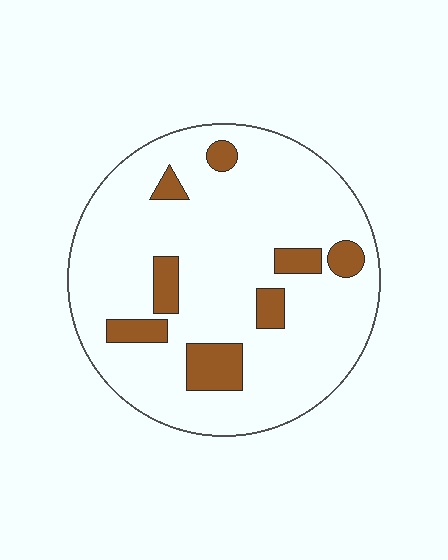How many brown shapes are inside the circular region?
8.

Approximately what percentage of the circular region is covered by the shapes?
Approximately 15%.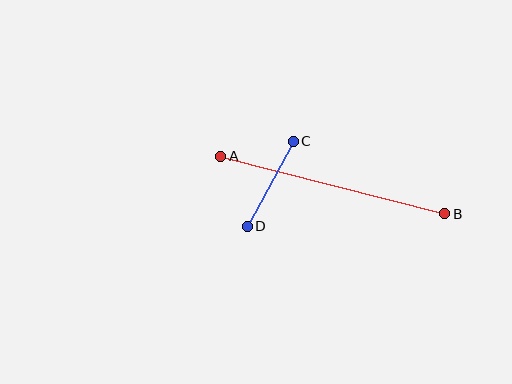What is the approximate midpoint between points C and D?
The midpoint is at approximately (270, 184) pixels.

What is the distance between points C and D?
The distance is approximately 97 pixels.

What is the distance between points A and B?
The distance is approximately 231 pixels.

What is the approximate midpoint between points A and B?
The midpoint is at approximately (333, 185) pixels.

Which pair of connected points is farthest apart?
Points A and B are farthest apart.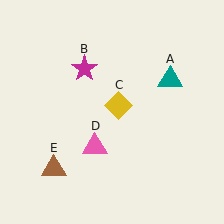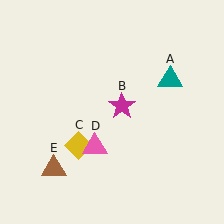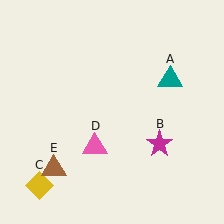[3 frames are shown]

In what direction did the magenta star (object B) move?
The magenta star (object B) moved down and to the right.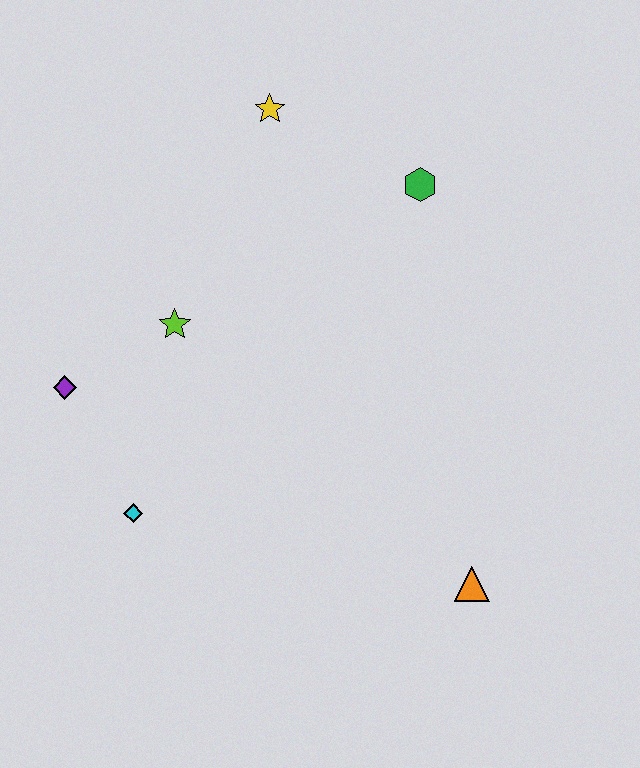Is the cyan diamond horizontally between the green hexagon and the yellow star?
No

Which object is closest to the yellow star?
The green hexagon is closest to the yellow star.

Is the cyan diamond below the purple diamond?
Yes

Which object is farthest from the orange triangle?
The yellow star is farthest from the orange triangle.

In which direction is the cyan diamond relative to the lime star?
The cyan diamond is below the lime star.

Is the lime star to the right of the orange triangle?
No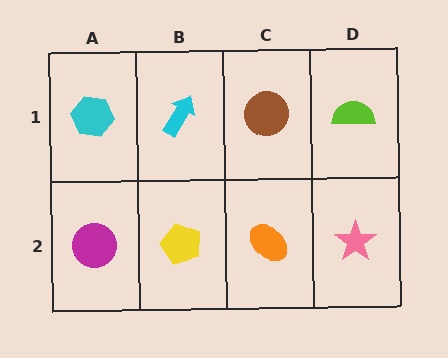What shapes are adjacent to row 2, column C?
A brown circle (row 1, column C), a yellow pentagon (row 2, column B), a pink star (row 2, column D).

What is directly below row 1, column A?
A magenta circle.